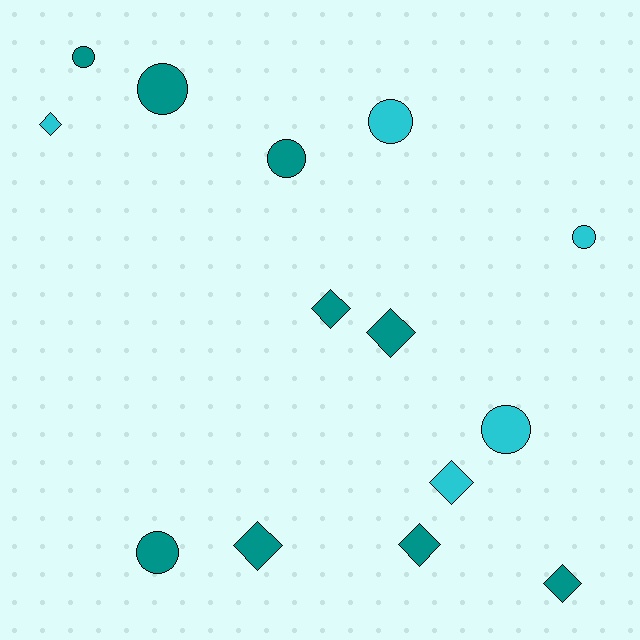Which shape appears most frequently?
Circle, with 7 objects.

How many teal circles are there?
There are 4 teal circles.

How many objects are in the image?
There are 14 objects.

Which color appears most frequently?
Teal, with 9 objects.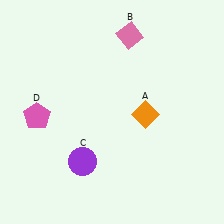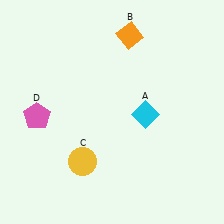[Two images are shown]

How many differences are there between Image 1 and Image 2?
There are 3 differences between the two images.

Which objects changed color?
A changed from orange to cyan. B changed from pink to orange. C changed from purple to yellow.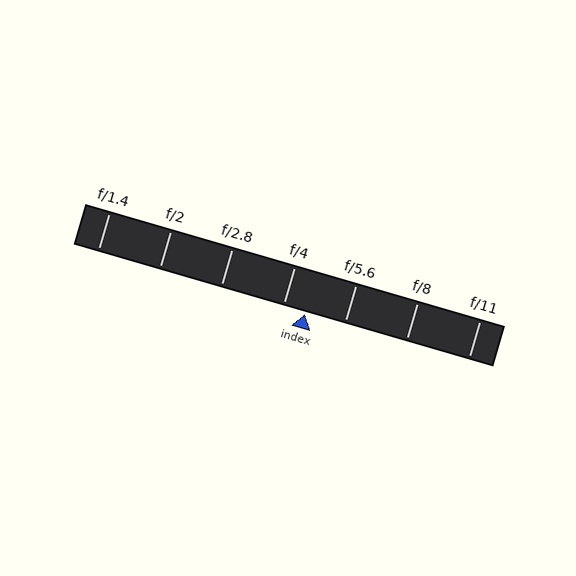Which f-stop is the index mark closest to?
The index mark is closest to f/4.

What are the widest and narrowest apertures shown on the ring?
The widest aperture shown is f/1.4 and the narrowest is f/11.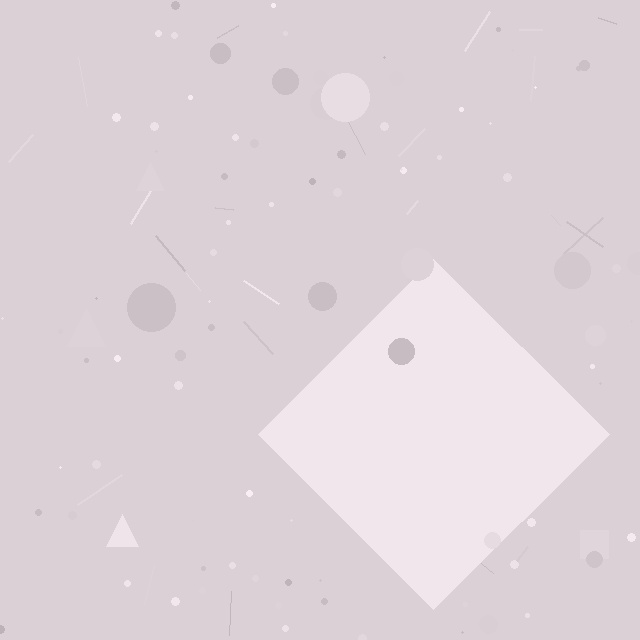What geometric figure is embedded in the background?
A diamond is embedded in the background.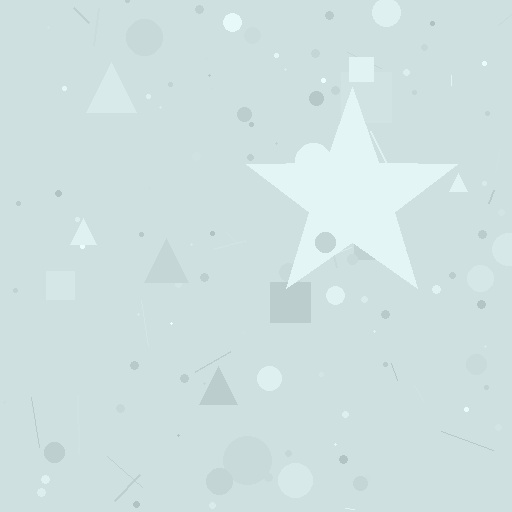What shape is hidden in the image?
A star is hidden in the image.